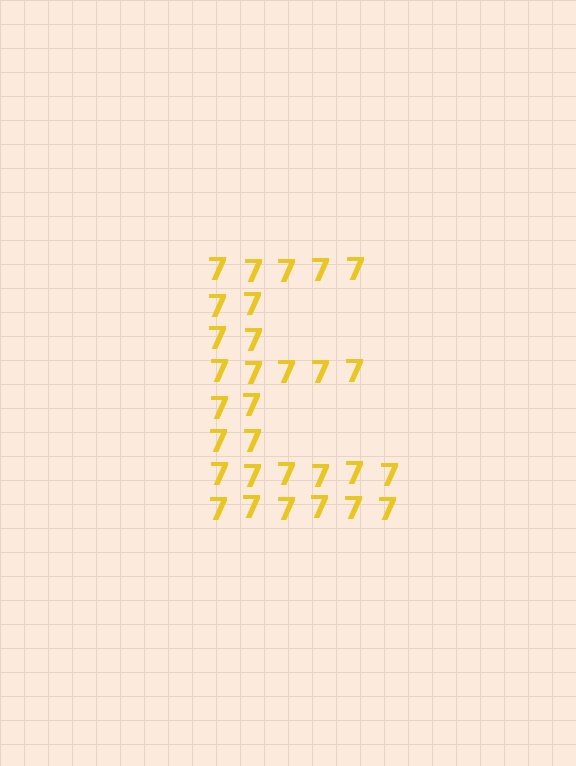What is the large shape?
The large shape is the letter E.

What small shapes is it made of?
It is made of small digit 7's.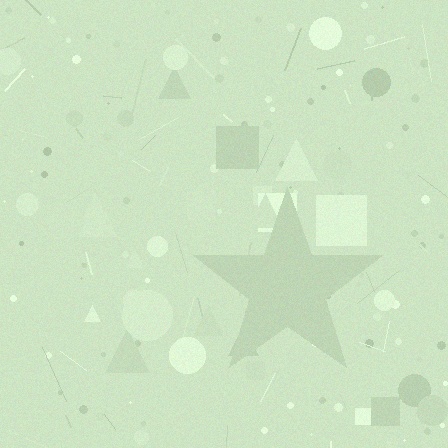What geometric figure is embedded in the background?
A star is embedded in the background.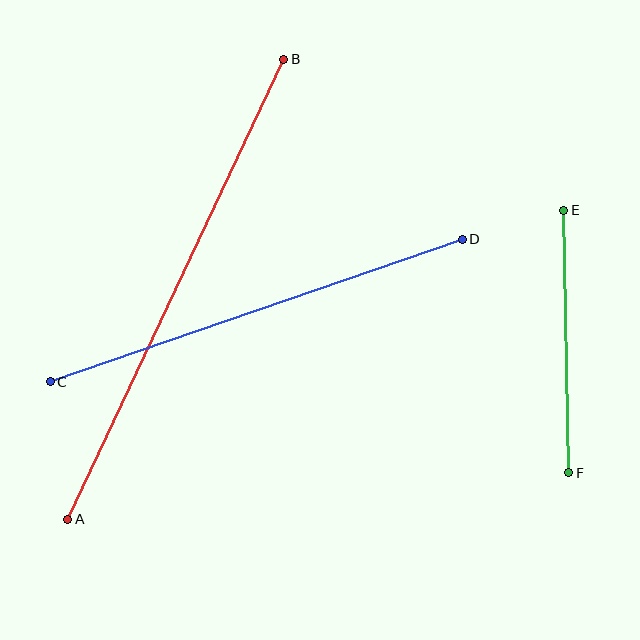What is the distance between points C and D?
The distance is approximately 436 pixels.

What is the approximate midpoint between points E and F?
The midpoint is at approximately (566, 342) pixels.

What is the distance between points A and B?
The distance is approximately 508 pixels.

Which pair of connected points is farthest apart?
Points A and B are farthest apart.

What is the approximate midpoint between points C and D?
The midpoint is at approximately (256, 310) pixels.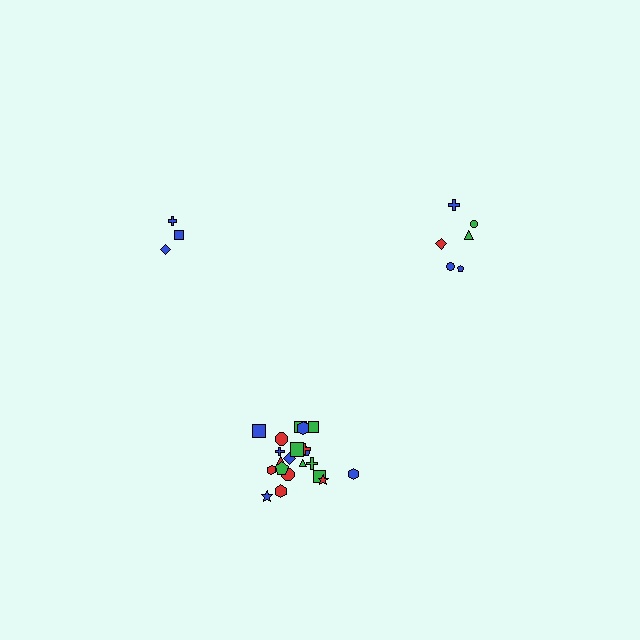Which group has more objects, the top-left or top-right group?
The top-right group.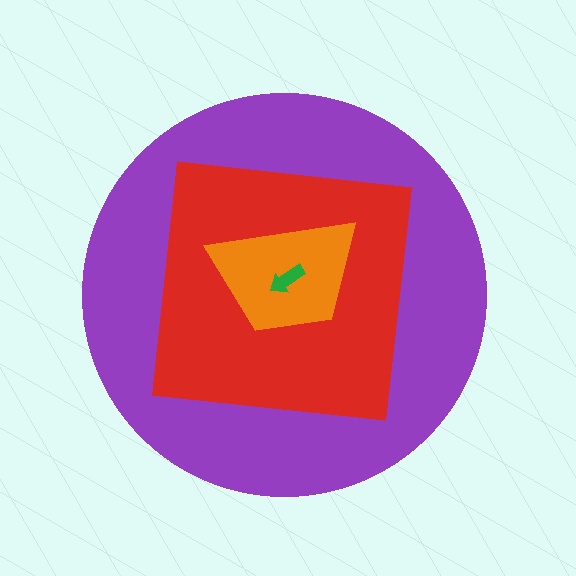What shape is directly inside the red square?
The orange trapezoid.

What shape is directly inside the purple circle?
The red square.